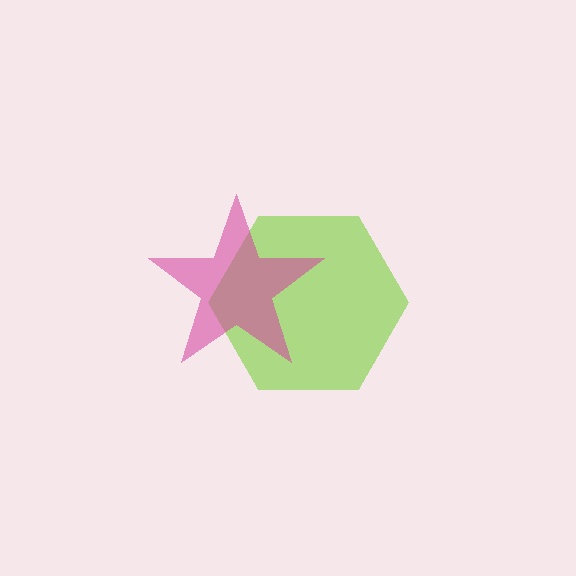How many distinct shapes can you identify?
There are 2 distinct shapes: a lime hexagon, a magenta star.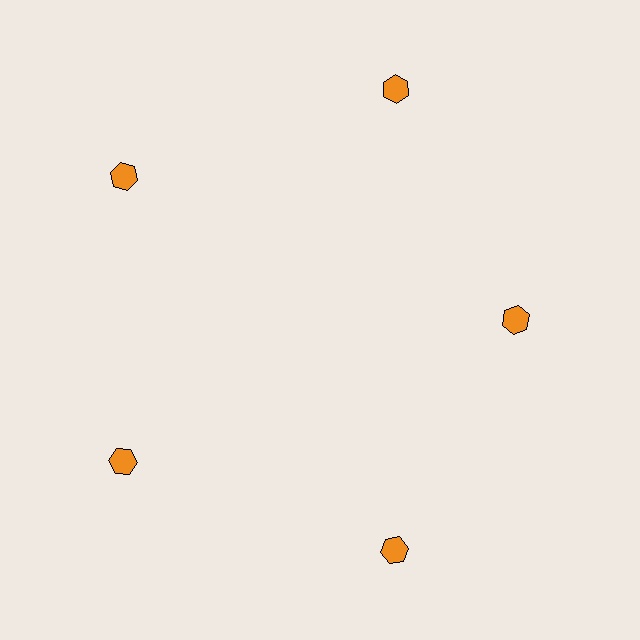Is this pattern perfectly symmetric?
No. The 5 orange hexagons are arranged in a ring, but one element near the 3 o'clock position is pulled inward toward the center, breaking the 5-fold rotational symmetry.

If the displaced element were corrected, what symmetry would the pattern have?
It would have 5-fold rotational symmetry — the pattern would map onto itself every 72 degrees.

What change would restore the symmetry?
The symmetry would be restored by moving it outward, back onto the ring so that all 5 hexagons sit at equal angles and equal distance from the center.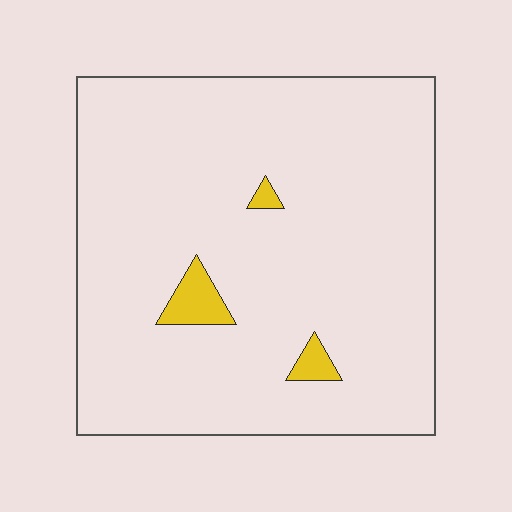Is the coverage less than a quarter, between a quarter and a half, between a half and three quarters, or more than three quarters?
Less than a quarter.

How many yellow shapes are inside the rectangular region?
3.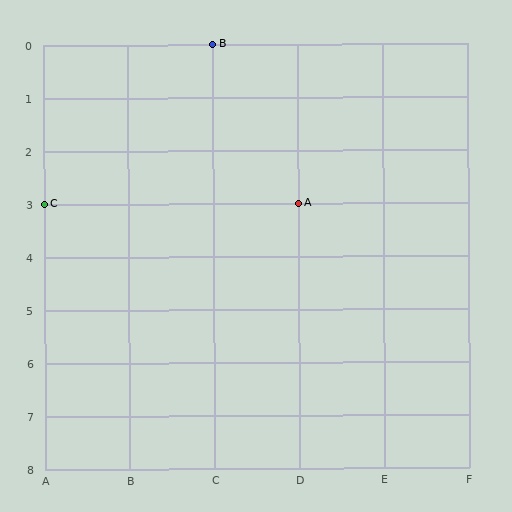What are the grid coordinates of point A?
Point A is at grid coordinates (D, 3).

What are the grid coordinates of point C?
Point C is at grid coordinates (A, 3).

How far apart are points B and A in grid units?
Points B and A are 1 column and 3 rows apart (about 3.2 grid units diagonally).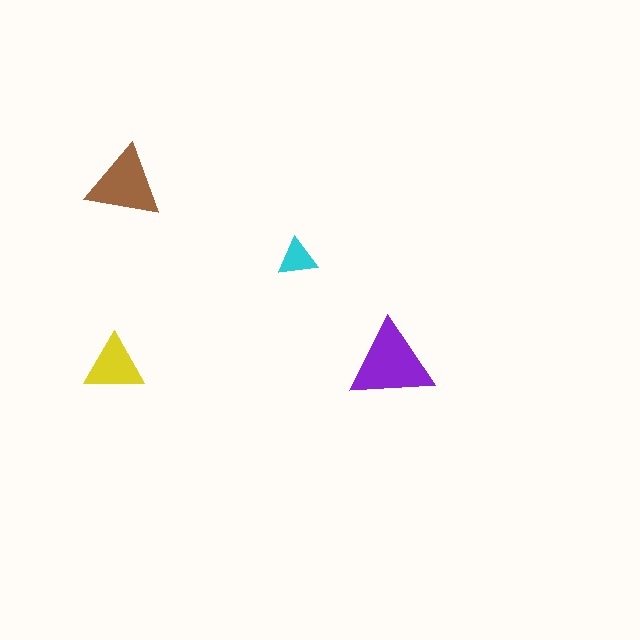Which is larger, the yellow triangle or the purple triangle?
The purple one.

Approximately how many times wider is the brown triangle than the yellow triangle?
About 1.5 times wider.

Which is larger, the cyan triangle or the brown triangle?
The brown one.